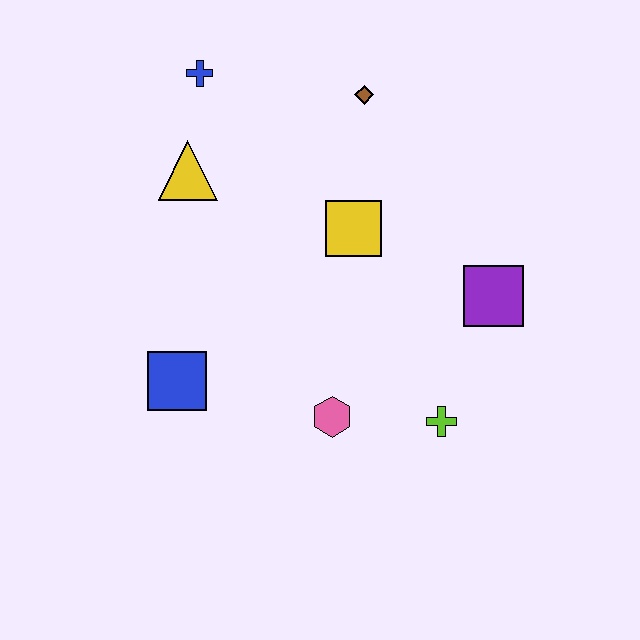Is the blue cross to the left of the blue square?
No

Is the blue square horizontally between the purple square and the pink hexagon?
No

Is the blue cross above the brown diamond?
Yes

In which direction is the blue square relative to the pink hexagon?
The blue square is to the left of the pink hexagon.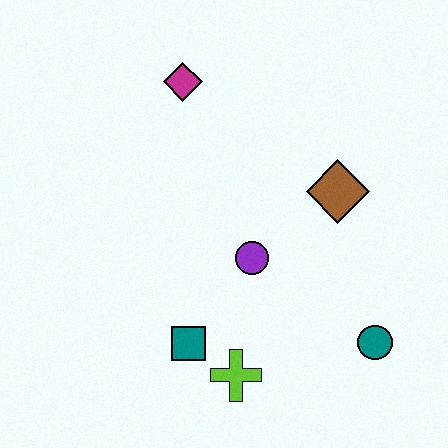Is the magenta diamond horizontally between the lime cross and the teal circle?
No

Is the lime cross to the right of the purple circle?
No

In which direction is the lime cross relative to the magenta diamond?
The lime cross is below the magenta diamond.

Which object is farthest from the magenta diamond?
The teal circle is farthest from the magenta diamond.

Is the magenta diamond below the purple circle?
No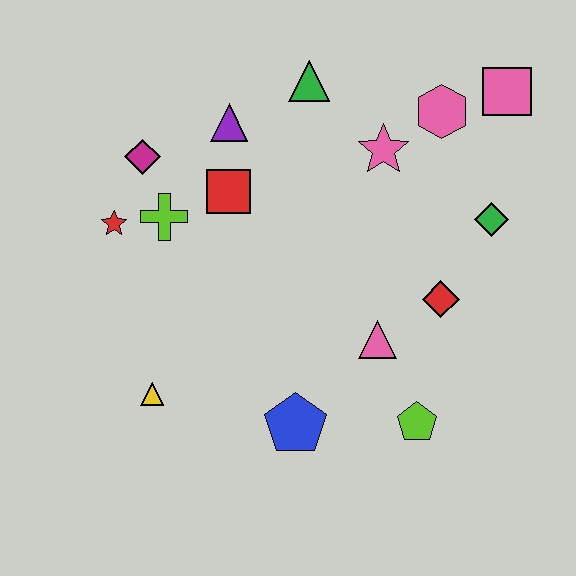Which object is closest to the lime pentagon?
The pink triangle is closest to the lime pentagon.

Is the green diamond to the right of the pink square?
No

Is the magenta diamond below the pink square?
Yes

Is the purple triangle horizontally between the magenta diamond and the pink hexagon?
Yes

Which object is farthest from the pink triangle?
The magenta diamond is farthest from the pink triangle.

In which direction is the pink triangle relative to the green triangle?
The pink triangle is below the green triangle.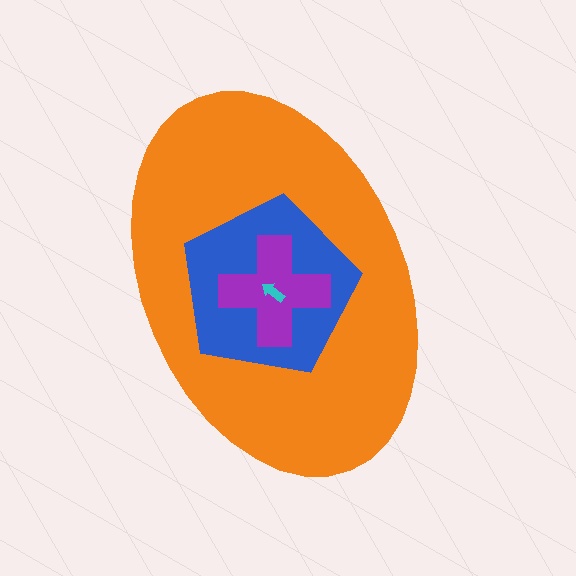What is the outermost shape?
The orange ellipse.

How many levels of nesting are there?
4.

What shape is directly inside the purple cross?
The cyan arrow.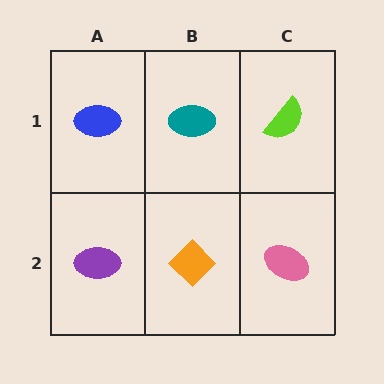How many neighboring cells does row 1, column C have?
2.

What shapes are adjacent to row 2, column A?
A blue ellipse (row 1, column A), an orange diamond (row 2, column B).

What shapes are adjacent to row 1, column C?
A pink ellipse (row 2, column C), a teal ellipse (row 1, column B).